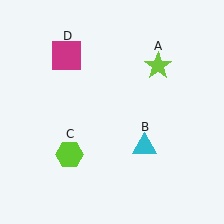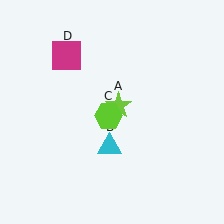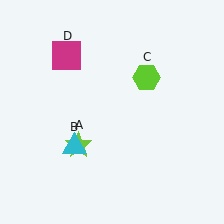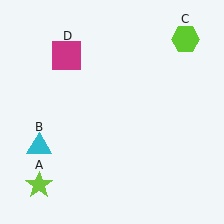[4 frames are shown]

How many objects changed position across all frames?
3 objects changed position: lime star (object A), cyan triangle (object B), lime hexagon (object C).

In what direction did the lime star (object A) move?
The lime star (object A) moved down and to the left.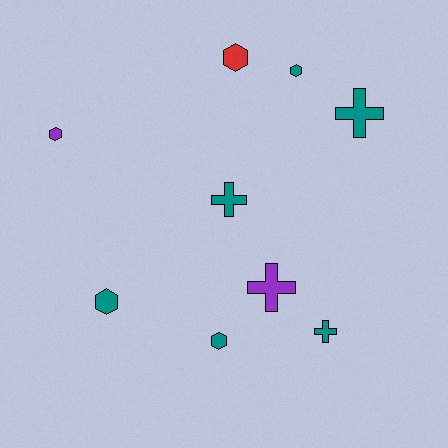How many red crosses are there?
There are no red crosses.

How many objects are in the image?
There are 9 objects.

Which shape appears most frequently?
Hexagon, with 5 objects.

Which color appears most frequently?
Teal, with 6 objects.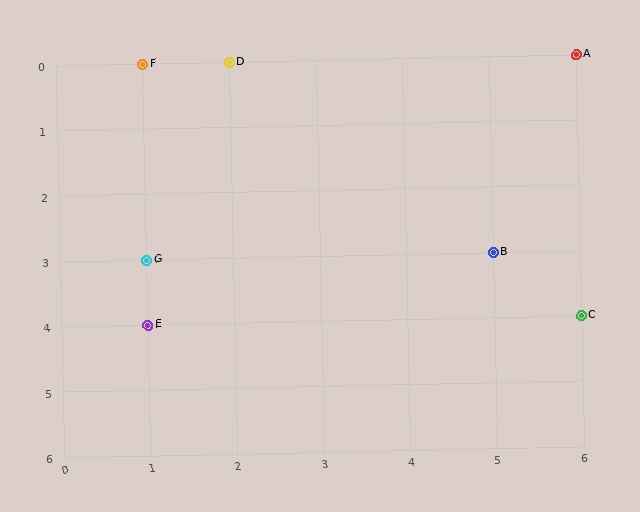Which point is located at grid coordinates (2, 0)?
Point D is at (2, 0).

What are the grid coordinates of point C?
Point C is at grid coordinates (6, 4).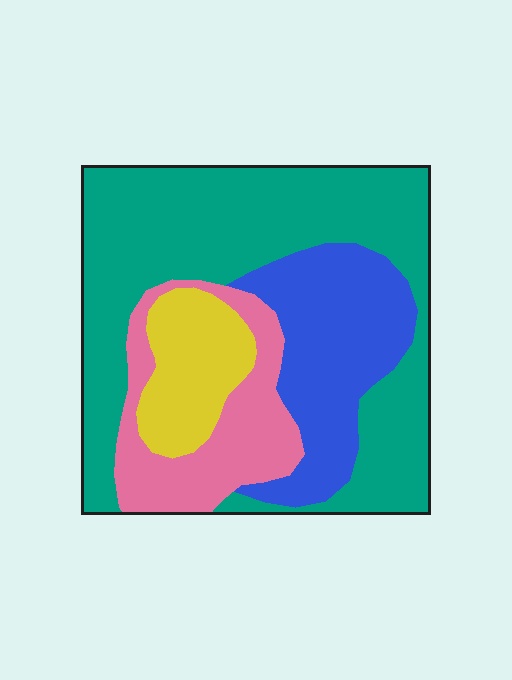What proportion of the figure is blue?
Blue covers roughly 20% of the figure.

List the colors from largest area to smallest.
From largest to smallest: teal, blue, pink, yellow.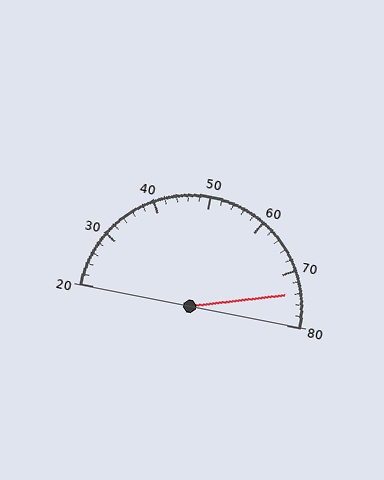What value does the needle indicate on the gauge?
The needle indicates approximately 74.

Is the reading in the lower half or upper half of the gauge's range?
The reading is in the upper half of the range (20 to 80).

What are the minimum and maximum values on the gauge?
The gauge ranges from 20 to 80.